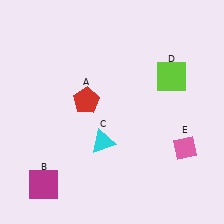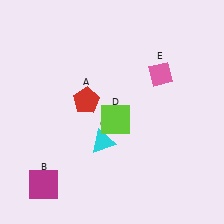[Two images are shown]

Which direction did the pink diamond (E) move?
The pink diamond (E) moved up.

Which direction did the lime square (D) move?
The lime square (D) moved left.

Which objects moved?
The objects that moved are: the lime square (D), the pink diamond (E).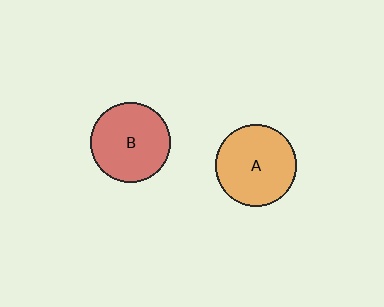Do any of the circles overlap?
No, none of the circles overlap.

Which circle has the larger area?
Circle A (orange).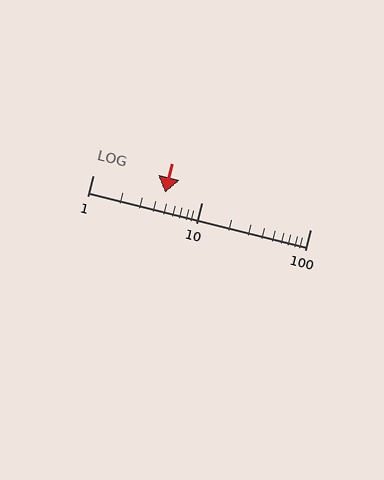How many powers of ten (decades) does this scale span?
The scale spans 2 decades, from 1 to 100.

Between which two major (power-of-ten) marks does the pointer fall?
The pointer is between 1 and 10.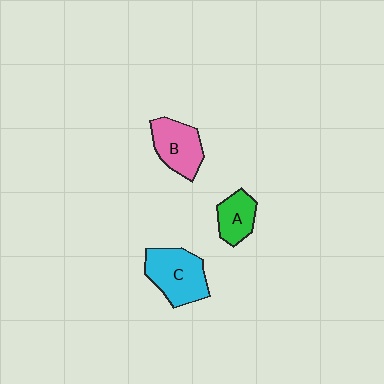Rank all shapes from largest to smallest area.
From largest to smallest: C (cyan), B (pink), A (green).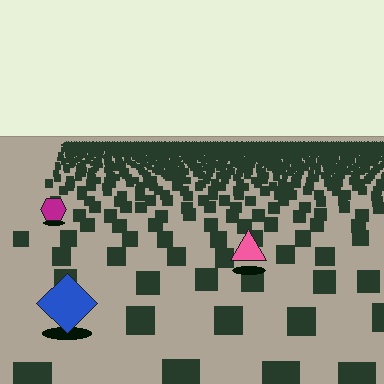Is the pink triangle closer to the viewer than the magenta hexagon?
Yes. The pink triangle is closer — you can tell from the texture gradient: the ground texture is coarser near it.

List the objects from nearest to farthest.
From nearest to farthest: the blue diamond, the pink triangle, the magenta hexagon.